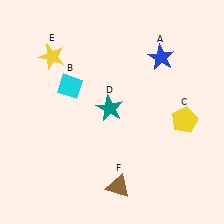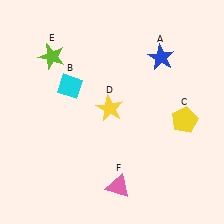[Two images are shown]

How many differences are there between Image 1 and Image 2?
There are 3 differences between the two images.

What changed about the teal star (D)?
In Image 1, D is teal. In Image 2, it changed to yellow.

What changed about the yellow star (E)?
In Image 1, E is yellow. In Image 2, it changed to lime.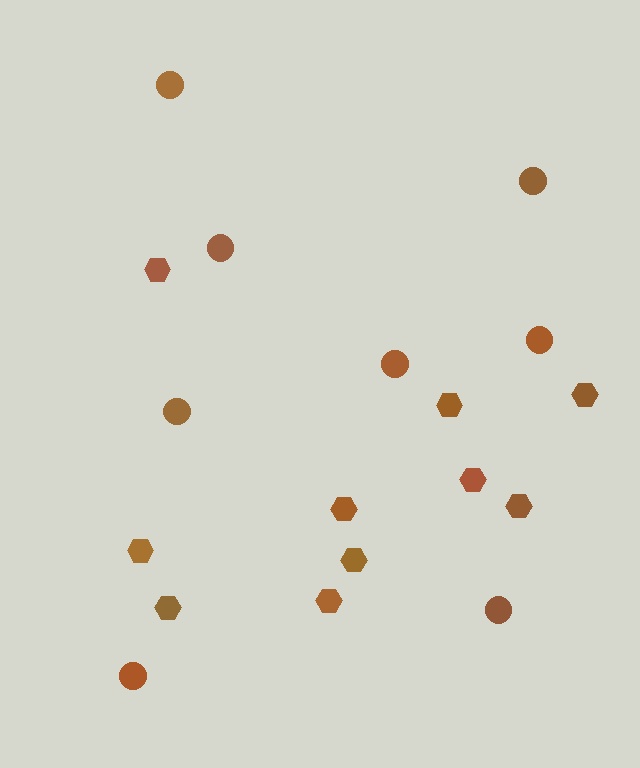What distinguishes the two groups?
There are 2 groups: one group of hexagons (10) and one group of circles (8).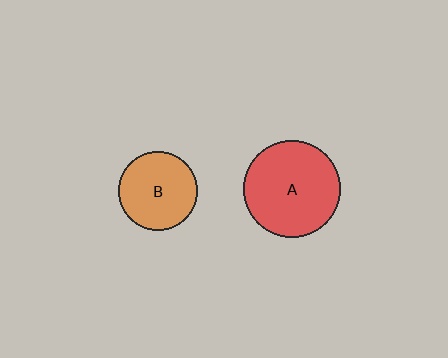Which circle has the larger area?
Circle A (red).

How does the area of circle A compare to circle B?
Approximately 1.5 times.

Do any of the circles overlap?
No, none of the circles overlap.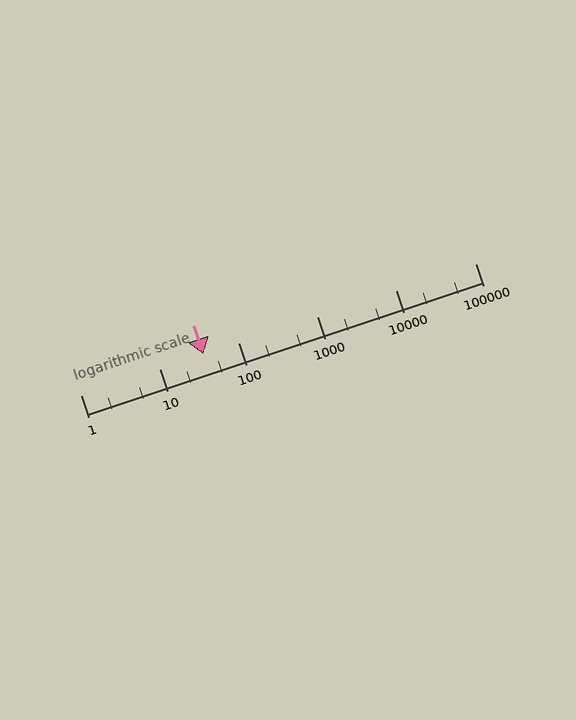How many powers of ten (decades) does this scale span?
The scale spans 5 decades, from 1 to 100000.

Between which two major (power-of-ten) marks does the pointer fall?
The pointer is between 10 and 100.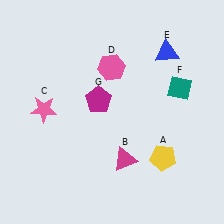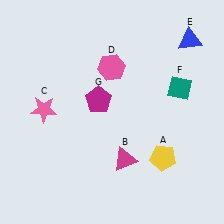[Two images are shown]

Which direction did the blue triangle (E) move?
The blue triangle (E) moved right.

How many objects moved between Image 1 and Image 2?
1 object moved between the two images.